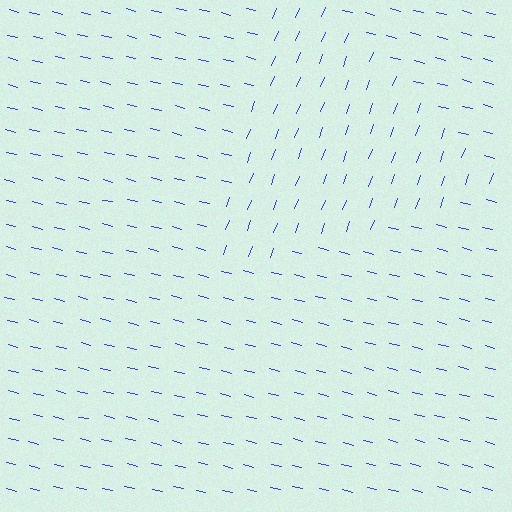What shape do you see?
I see a triangle.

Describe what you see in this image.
The image is filled with small blue line segments. A triangle region in the image has lines oriented differently from the surrounding lines, creating a visible texture boundary.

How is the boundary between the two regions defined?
The boundary is defined purely by a change in line orientation (approximately 83 degrees difference). All lines are the same color and thickness.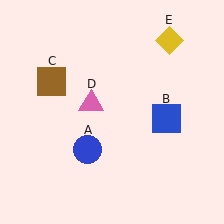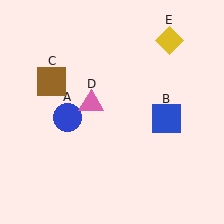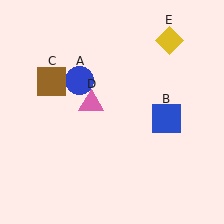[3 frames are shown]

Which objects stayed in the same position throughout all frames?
Blue square (object B) and brown square (object C) and pink triangle (object D) and yellow diamond (object E) remained stationary.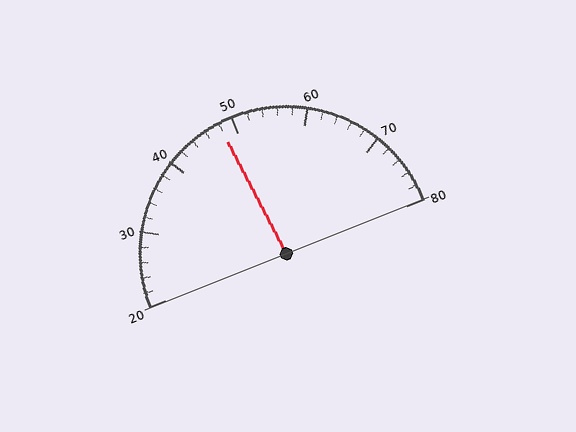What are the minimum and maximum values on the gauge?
The gauge ranges from 20 to 80.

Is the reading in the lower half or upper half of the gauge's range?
The reading is in the lower half of the range (20 to 80).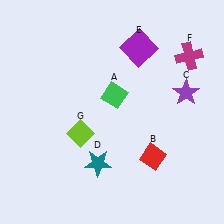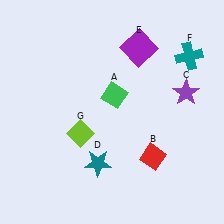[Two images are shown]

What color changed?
The cross (F) changed from magenta in Image 1 to teal in Image 2.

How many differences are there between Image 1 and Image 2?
There is 1 difference between the two images.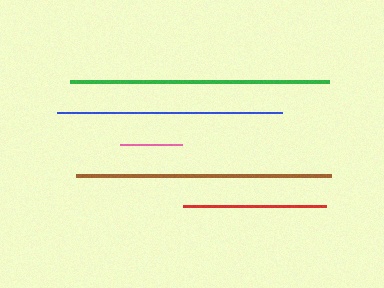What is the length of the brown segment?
The brown segment is approximately 255 pixels long.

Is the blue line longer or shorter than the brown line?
The brown line is longer than the blue line.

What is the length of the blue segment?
The blue segment is approximately 226 pixels long.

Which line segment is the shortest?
The pink line is the shortest at approximately 62 pixels.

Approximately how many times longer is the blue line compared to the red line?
The blue line is approximately 1.6 times the length of the red line.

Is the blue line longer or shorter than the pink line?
The blue line is longer than the pink line.